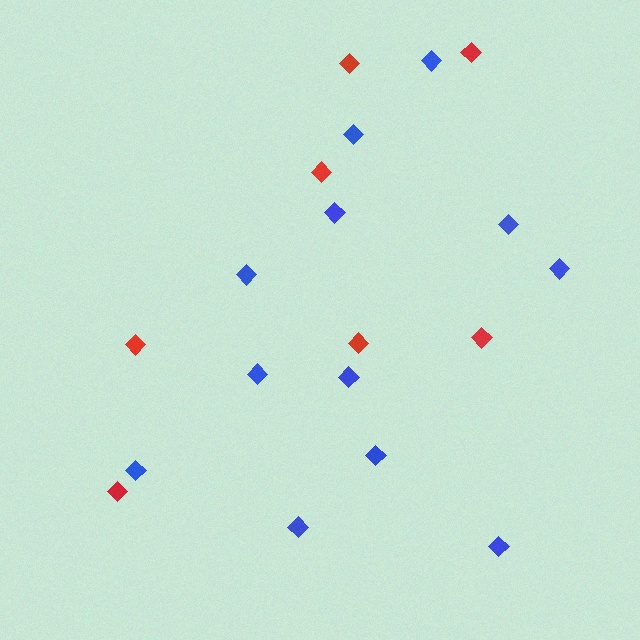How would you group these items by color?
There are 2 groups: one group of blue diamonds (12) and one group of red diamonds (7).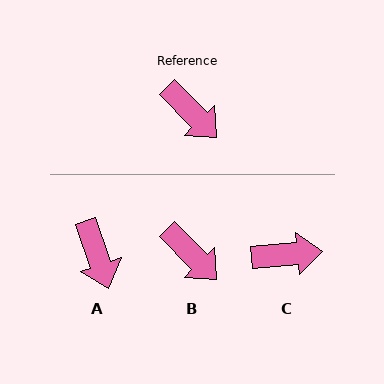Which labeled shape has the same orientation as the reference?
B.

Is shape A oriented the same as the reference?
No, it is off by about 26 degrees.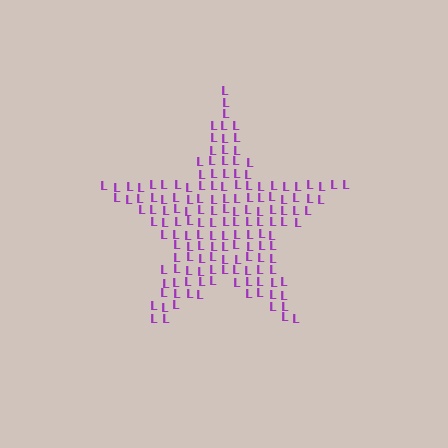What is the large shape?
The large shape is a star.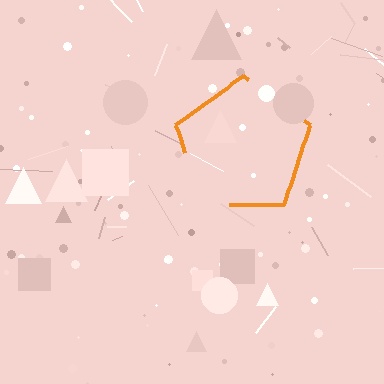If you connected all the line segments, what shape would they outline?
They would outline a pentagon.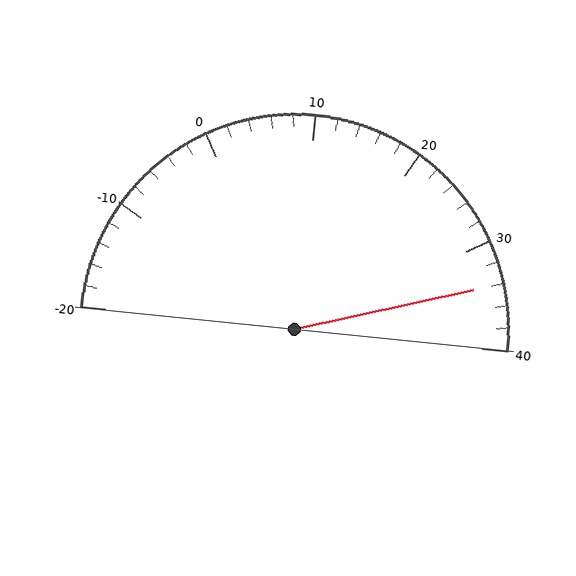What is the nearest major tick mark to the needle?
The nearest major tick mark is 30.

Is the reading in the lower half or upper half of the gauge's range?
The reading is in the upper half of the range (-20 to 40).